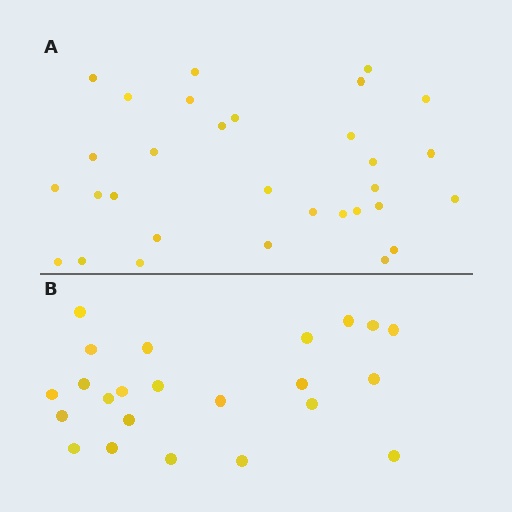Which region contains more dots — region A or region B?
Region A (the top region) has more dots.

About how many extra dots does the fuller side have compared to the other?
Region A has roughly 8 or so more dots than region B.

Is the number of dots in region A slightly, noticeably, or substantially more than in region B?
Region A has noticeably more, but not dramatically so. The ratio is roughly 1.3 to 1.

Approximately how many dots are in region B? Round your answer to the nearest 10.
About 20 dots. (The exact count is 23, which rounds to 20.)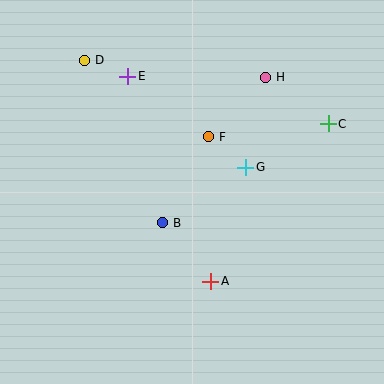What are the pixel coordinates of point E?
Point E is at (128, 76).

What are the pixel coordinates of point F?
Point F is at (209, 137).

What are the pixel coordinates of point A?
Point A is at (211, 281).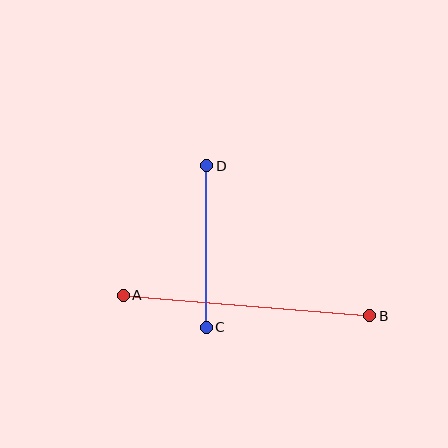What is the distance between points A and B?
The distance is approximately 247 pixels.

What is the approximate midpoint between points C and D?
The midpoint is at approximately (206, 246) pixels.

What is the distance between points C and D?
The distance is approximately 161 pixels.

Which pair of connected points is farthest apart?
Points A and B are farthest apart.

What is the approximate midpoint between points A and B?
The midpoint is at approximately (246, 306) pixels.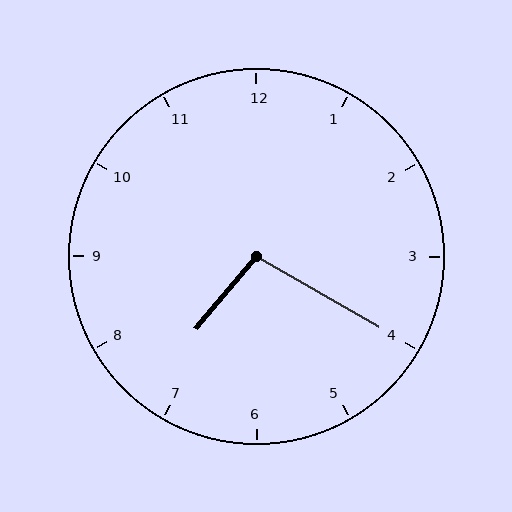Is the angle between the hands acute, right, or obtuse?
It is obtuse.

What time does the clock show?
7:20.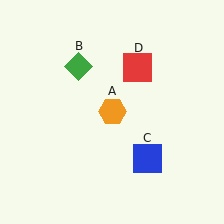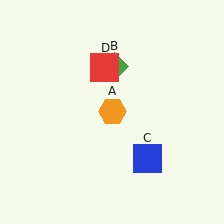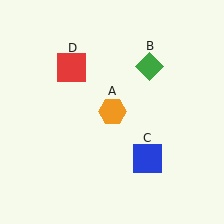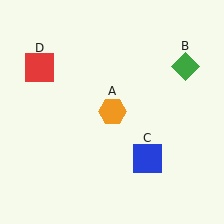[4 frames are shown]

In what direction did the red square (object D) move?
The red square (object D) moved left.